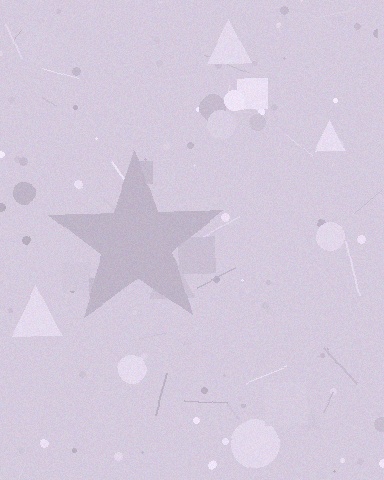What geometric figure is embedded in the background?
A star is embedded in the background.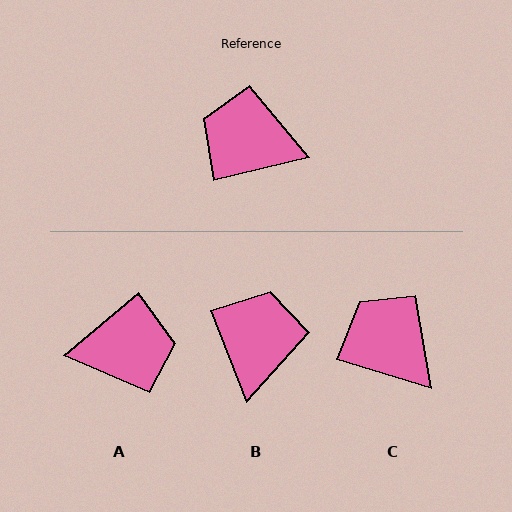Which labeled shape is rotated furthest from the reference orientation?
A, about 153 degrees away.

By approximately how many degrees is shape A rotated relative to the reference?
Approximately 153 degrees clockwise.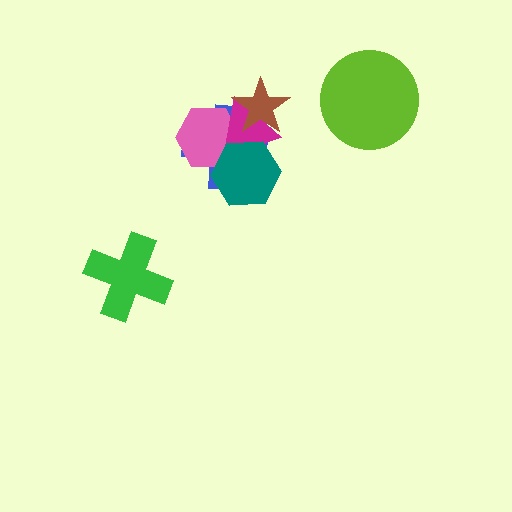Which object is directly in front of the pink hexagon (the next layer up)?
The magenta triangle is directly in front of the pink hexagon.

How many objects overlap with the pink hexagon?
3 objects overlap with the pink hexagon.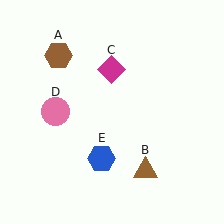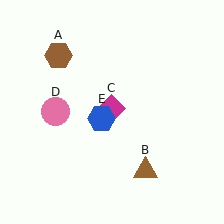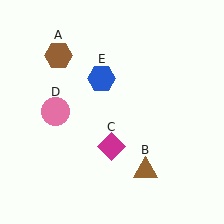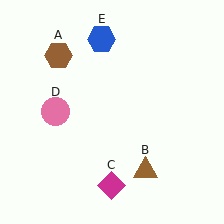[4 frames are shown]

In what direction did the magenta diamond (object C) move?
The magenta diamond (object C) moved down.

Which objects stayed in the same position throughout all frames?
Brown hexagon (object A) and brown triangle (object B) and pink circle (object D) remained stationary.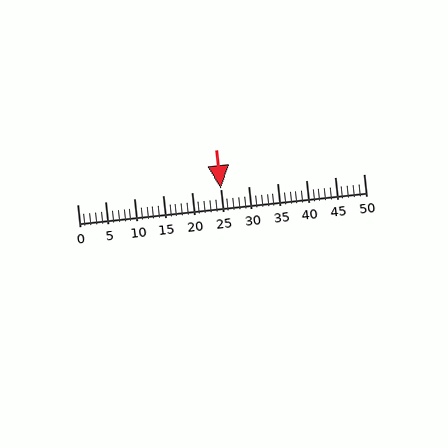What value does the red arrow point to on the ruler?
The red arrow points to approximately 25.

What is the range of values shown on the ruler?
The ruler shows values from 0 to 50.